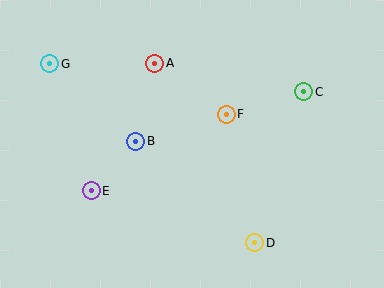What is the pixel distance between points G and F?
The distance between G and F is 184 pixels.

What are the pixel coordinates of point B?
Point B is at (136, 141).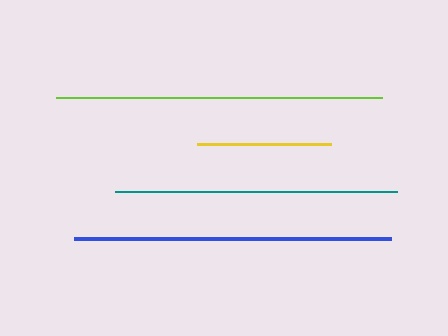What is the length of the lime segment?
The lime segment is approximately 327 pixels long.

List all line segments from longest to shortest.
From longest to shortest: lime, blue, teal, yellow.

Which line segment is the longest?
The lime line is the longest at approximately 327 pixels.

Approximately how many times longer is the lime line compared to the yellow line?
The lime line is approximately 2.4 times the length of the yellow line.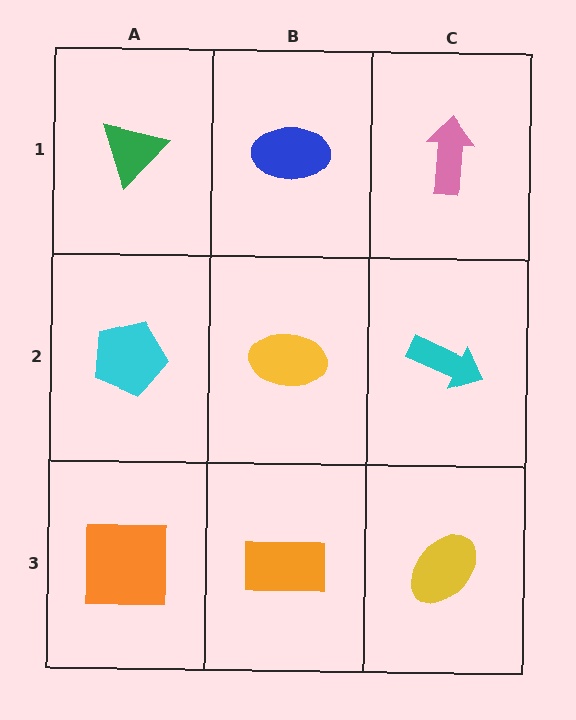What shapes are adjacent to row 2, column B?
A blue ellipse (row 1, column B), an orange rectangle (row 3, column B), a cyan pentagon (row 2, column A), a cyan arrow (row 2, column C).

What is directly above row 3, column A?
A cyan pentagon.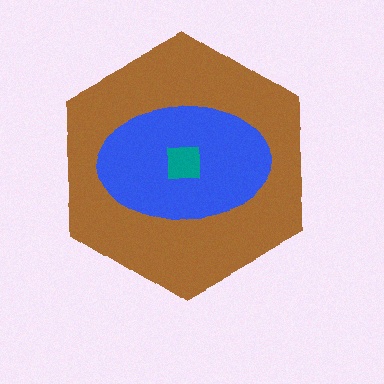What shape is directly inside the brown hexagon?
The blue ellipse.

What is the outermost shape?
The brown hexagon.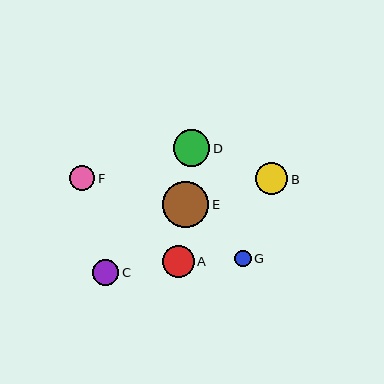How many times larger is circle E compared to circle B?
Circle E is approximately 1.5 times the size of circle B.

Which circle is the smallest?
Circle G is the smallest with a size of approximately 16 pixels.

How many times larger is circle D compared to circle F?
Circle D is approximately 1.4 times the size of circle F.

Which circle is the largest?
Circle E is the largest with a size of approximately 47 pixels.